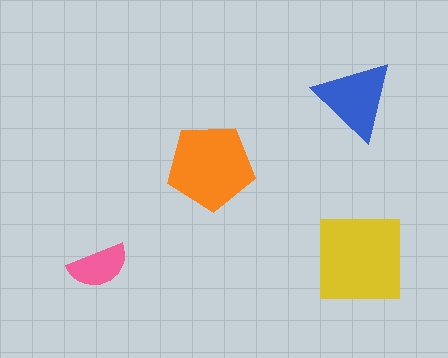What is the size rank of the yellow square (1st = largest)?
1st.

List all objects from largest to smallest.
The yellow square, the orange pentagon, the blue triangle, the pink semicircle.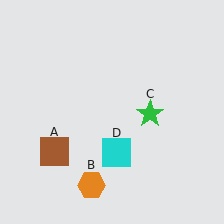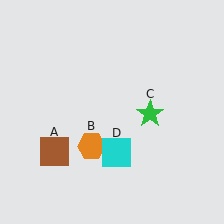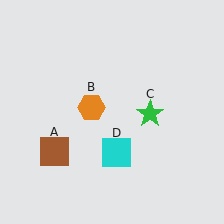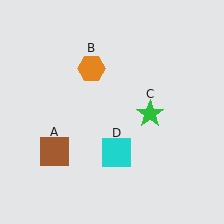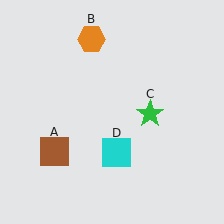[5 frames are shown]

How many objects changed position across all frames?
1 object changed position: orange hexagon (object B).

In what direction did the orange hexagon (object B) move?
The orange hexagon (object B) moved up.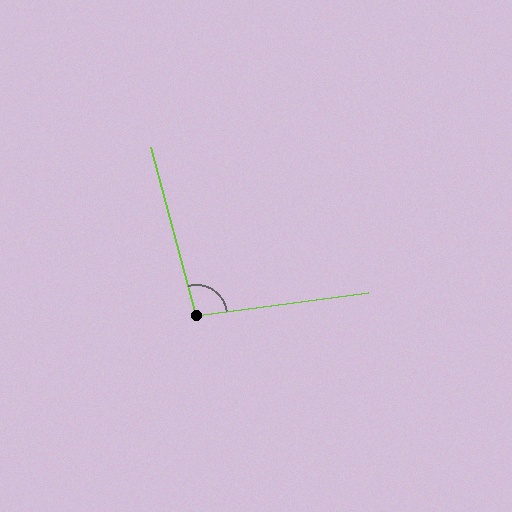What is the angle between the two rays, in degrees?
Approximately 98 degrees.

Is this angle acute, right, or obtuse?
It is obtuse.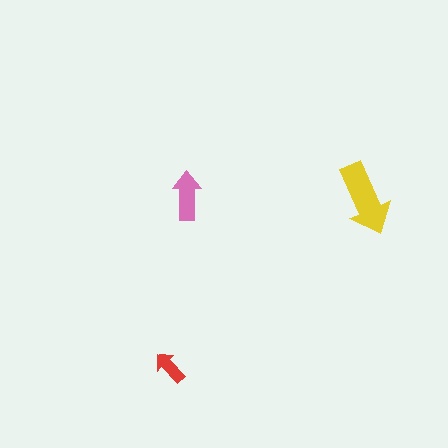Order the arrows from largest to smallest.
the yellow one, the pink one, the red one.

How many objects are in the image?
There are 3 objects in the image.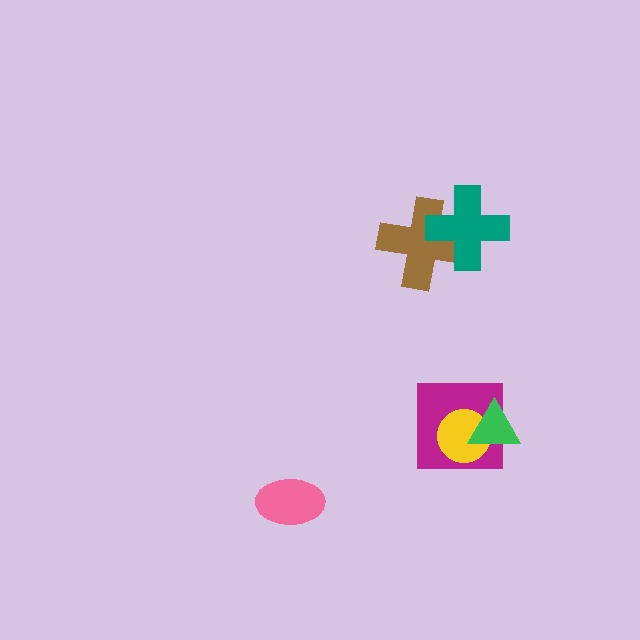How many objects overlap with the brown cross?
1 object overlaps with the brown cross.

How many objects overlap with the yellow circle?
2 objects overlap with the yellow circle.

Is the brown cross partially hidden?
Yes, it is partially covered by another shape.